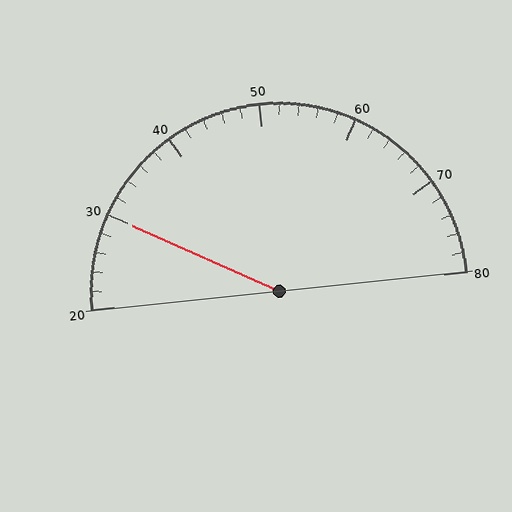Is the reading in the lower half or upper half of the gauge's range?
The reading is in the lower half of the range (20 to 80).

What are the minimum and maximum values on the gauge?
The gauge ranges from 20 to 80.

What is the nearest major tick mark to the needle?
The nearest major tick mark is 30.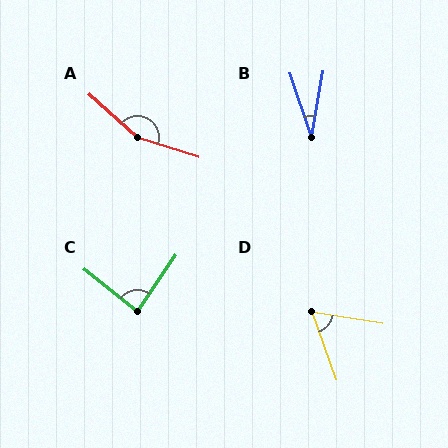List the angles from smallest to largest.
B (28°), D (61°), C (86°), A (155°).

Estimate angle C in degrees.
Approximately 86 degrees.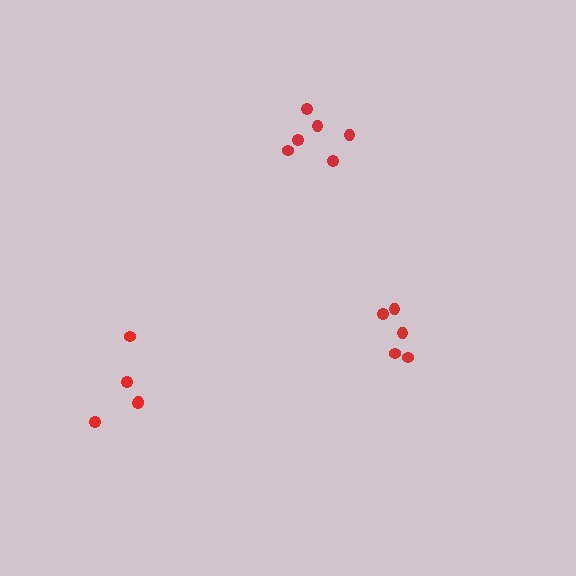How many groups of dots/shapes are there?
There are 3 groups.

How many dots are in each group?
Group 1: 5 dots, Group 2: 6 dots, Group 3: 5 dots (16 total).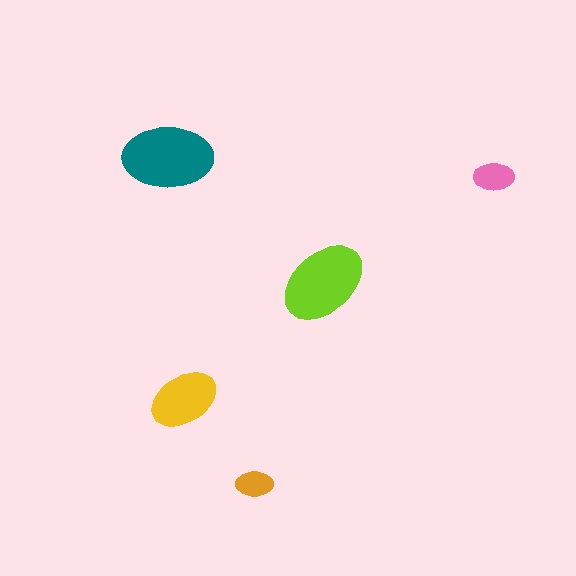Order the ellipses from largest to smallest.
the teal one, the lime one, the yellow one, the pink one, the orange one.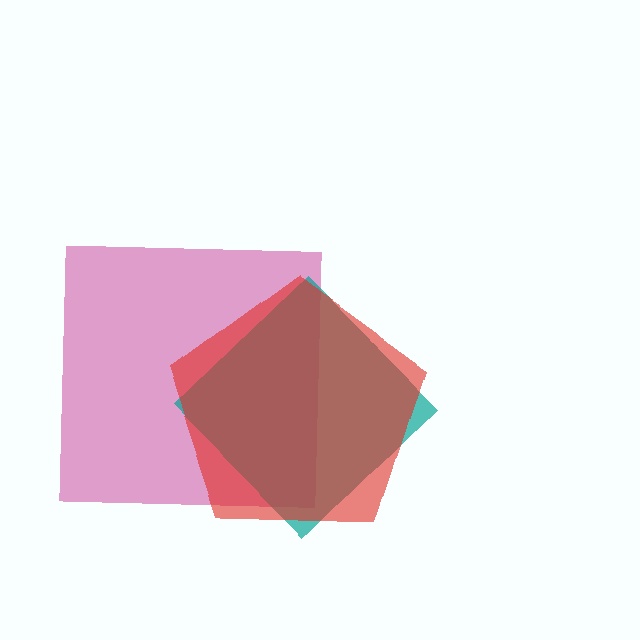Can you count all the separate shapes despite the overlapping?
Yes, there are 3 separate shapes.